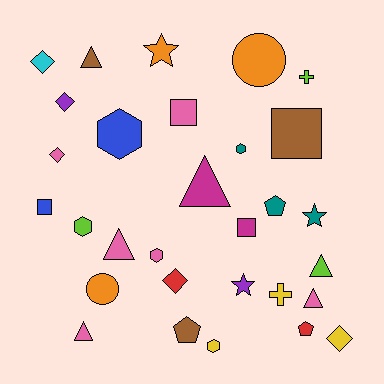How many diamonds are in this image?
There are 5 diamonds.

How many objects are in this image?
There are 30 objects.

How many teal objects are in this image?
There are 3 teal objects.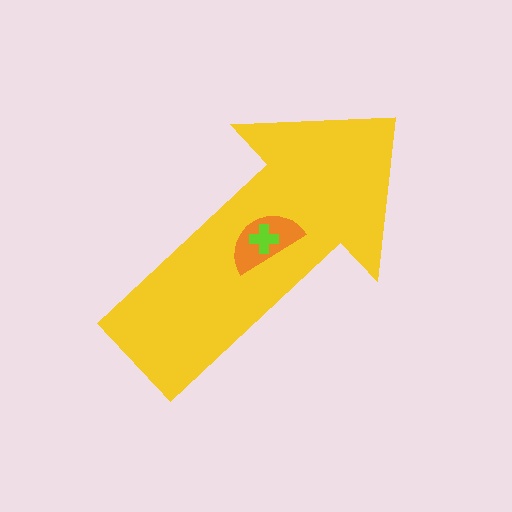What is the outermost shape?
The yellow arrow.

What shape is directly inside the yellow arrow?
The orange semicircle.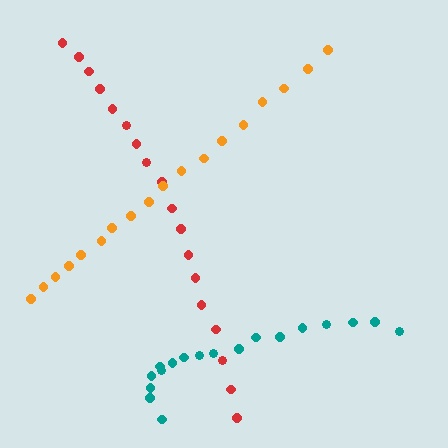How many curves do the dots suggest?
There are 3 distinct paths.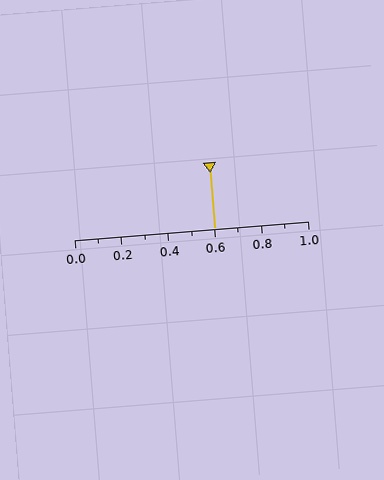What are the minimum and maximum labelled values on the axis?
The axis runs from 0.0 to 1.0.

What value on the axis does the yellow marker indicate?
The marker indicates approximately 0.6.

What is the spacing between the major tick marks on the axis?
The major ticks are spaced 0.2 apart.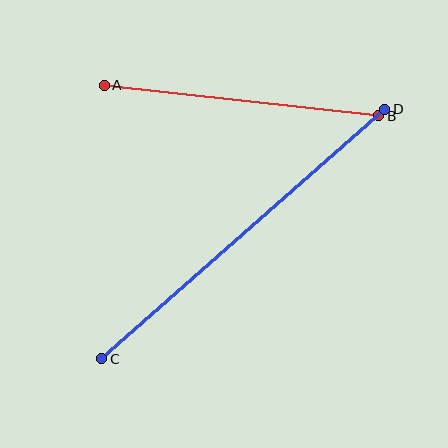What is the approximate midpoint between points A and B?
The midpoint is at approximately (242, 100) pixels.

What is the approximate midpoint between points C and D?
The midpoint is at approximately (243, 234) pixels.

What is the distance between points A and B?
The distance is approximately 276 pixels.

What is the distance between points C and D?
The distance is approximately 377 pixels.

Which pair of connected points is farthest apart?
Points C and D are farthest apart.